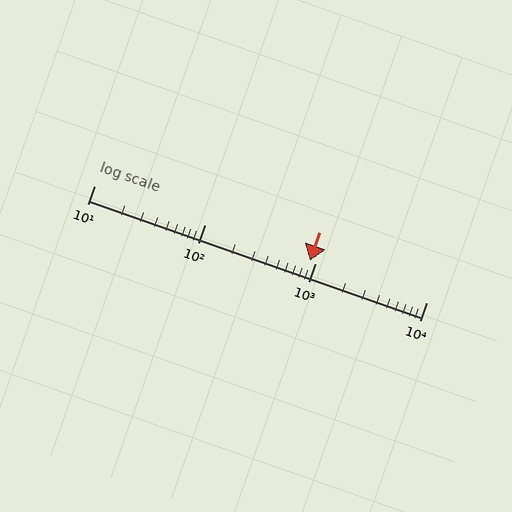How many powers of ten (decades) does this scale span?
The scale spans 3 decades, from 10 to 10000.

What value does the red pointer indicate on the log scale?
The pointer indicates approximately 880.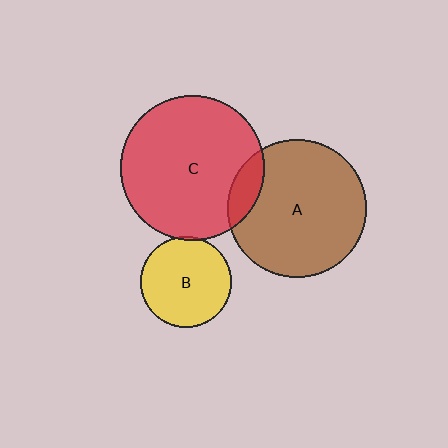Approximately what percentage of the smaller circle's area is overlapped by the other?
Approximately 5%.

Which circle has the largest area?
Circle C (red).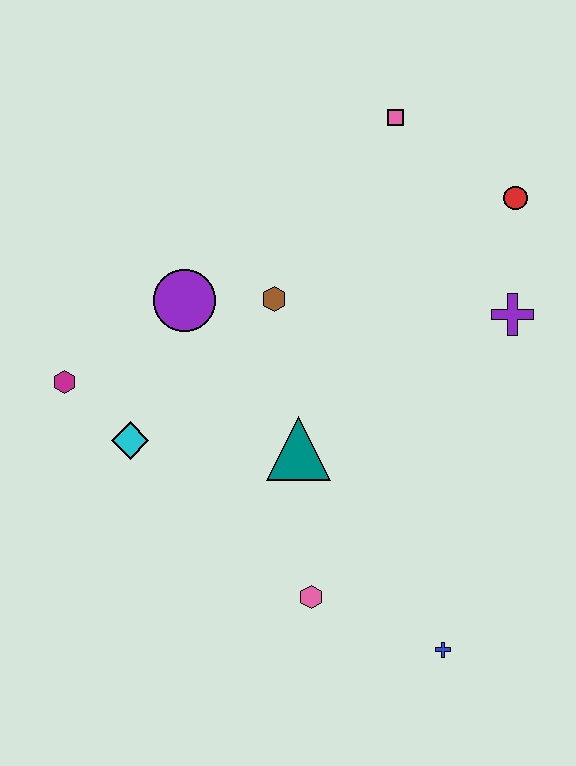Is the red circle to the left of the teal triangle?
No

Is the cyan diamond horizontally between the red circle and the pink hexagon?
No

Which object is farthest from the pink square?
The blue cross is farthest from the pink square.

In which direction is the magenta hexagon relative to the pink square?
The magenta hexagon is to the left of the pink square.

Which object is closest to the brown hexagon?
The purple circle is closest to the brown hexagon.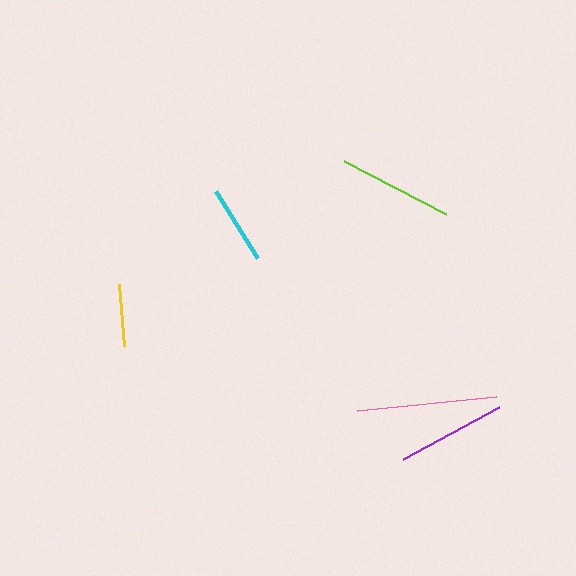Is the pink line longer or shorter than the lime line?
The pink line is longer than the lime line.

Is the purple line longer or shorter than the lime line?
The lime line is longer than the purple line.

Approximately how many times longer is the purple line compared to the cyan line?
The purple line is approximately 1.4 times the length of the cyan line.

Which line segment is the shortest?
The yellow line is the shortest at approximately 63 pixels.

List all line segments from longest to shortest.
From longest to shortest: pink, lime, purple, cyan, yellow.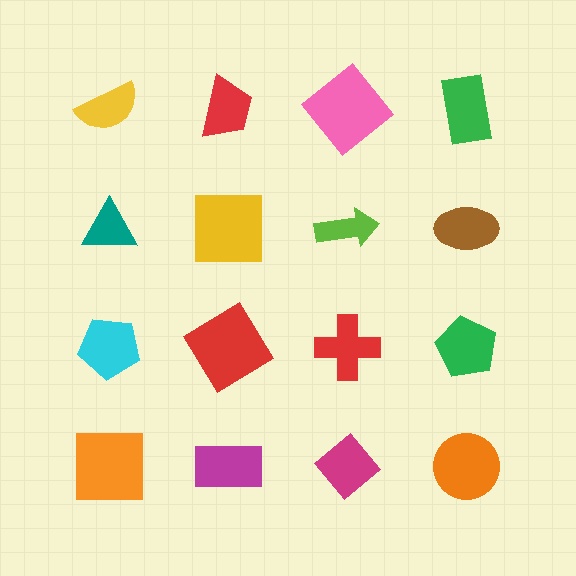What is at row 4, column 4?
An orange circle.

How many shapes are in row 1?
4 shapes.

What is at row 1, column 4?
A green rectangle.